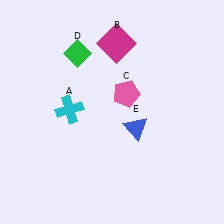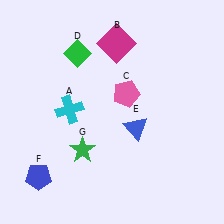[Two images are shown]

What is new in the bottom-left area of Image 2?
A green star (G) was added in the bottom-left area of Image 2.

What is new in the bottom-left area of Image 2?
A blue pentagon (F) was added in the bottom-left area of Image 2.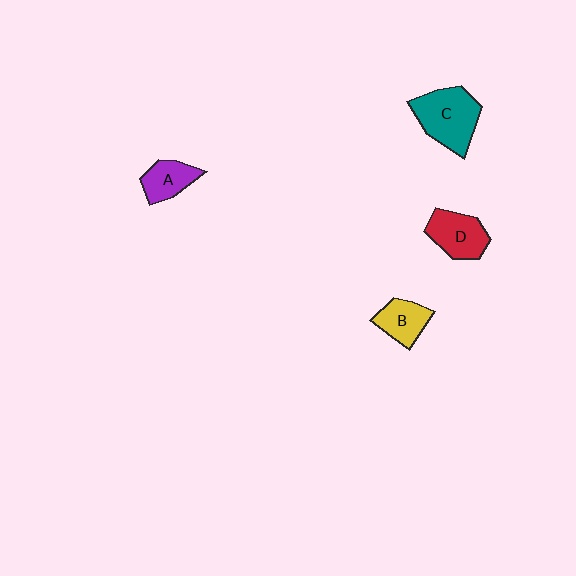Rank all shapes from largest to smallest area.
From largest to smallest: C (teal), D (red), B (yellow), A (purple).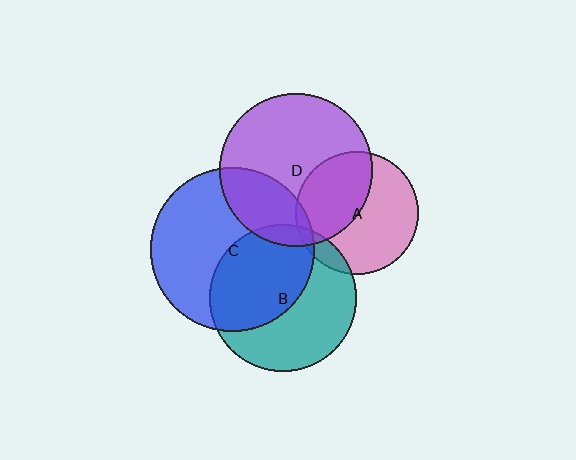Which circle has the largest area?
Circle C (blue).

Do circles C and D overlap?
Yes.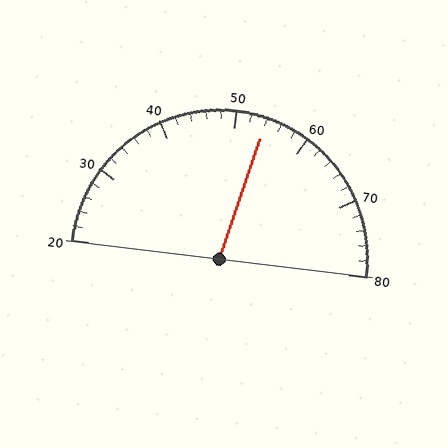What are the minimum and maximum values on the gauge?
The gauge ranges from 20 to 80.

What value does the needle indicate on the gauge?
The needle indicates approximately 54.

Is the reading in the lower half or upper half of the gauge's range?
The reading is in the upper half of the range (20 to 80).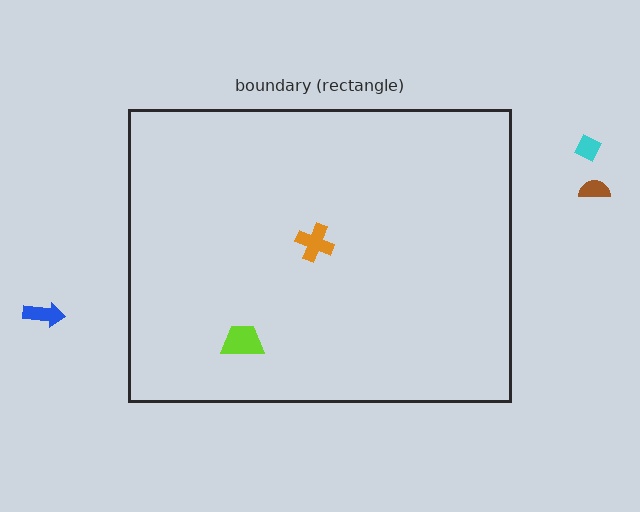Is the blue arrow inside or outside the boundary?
Outside.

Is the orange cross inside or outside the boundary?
Inside.